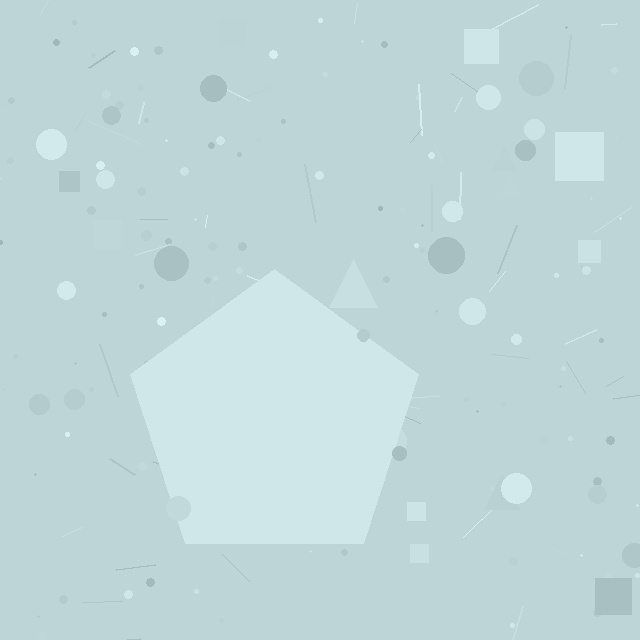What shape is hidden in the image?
A pentagon is hidden in the image.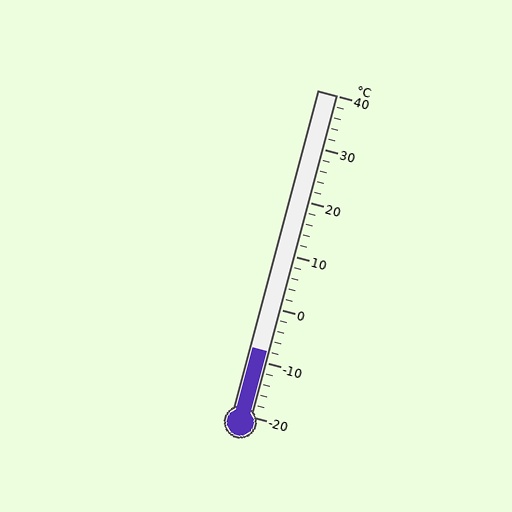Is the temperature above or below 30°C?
The temperature is below 30°C.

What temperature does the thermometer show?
The thermometer shows approximately -8°C.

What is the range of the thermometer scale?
The thermometer scale ranges from -20°C to 40°C.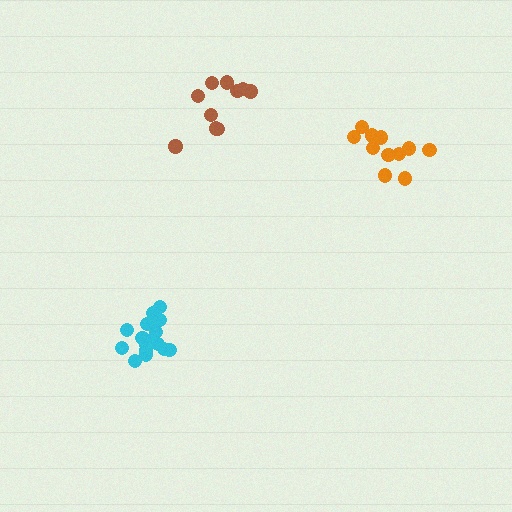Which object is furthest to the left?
The cyan cluster is leftmost.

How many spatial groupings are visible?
There are 3 spatial groupings.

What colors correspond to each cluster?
The clusters are colored: orange, cyan, brown.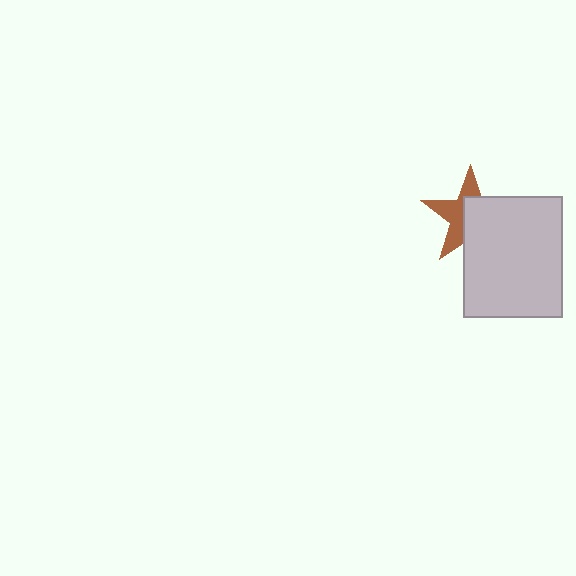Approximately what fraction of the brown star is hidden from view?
Roughly 54% of the brown star is hidden behind the light gray rectangle.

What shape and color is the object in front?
The object in front is a light gray rectangle.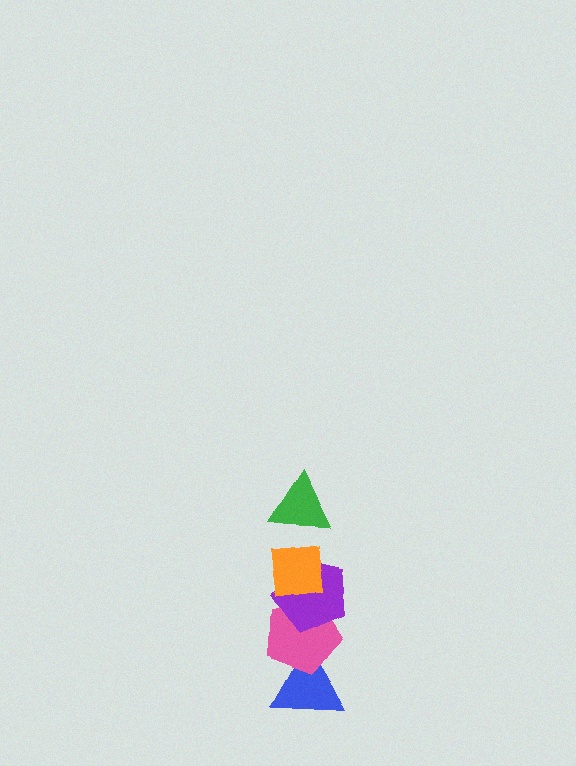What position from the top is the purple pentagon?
The purple pentagon is 3rd from the top.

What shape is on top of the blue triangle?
The pink pentagon is on top of the blue triangle.